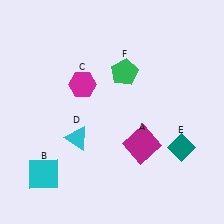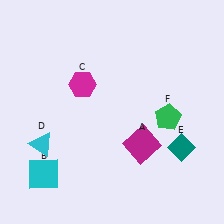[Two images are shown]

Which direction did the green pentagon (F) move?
The green pentagon (F) moved down.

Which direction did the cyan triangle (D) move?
The cyan triangle (D) moved left.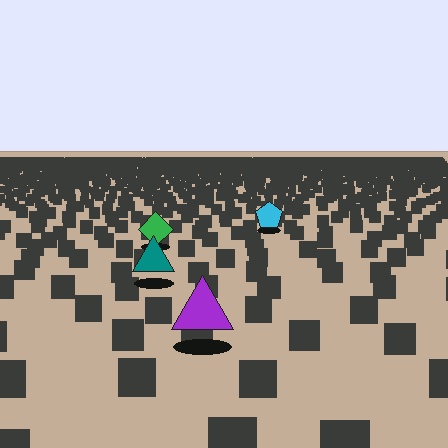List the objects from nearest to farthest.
From nearest to farthest: the purple triangle, the teal triangle, the green diamond, the cyan pentagon.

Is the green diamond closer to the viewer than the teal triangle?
No. The teal triangle is closer — you can tell from the texture gradient: the ground texture is coarser near it.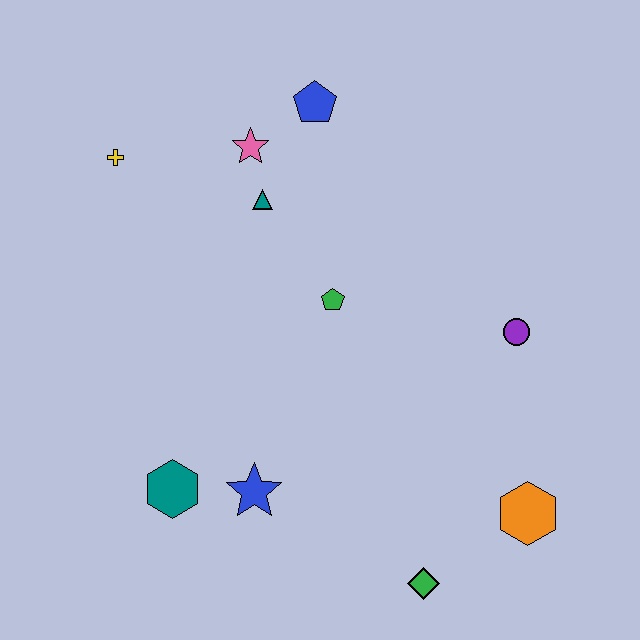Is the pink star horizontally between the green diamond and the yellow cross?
Yes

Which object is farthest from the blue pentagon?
The green diamond is farthest from the blue pentagon.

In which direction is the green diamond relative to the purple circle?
The green diamond is below the purple circle.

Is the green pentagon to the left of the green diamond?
Yes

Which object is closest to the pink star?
The teal triangle is closest to the pink star.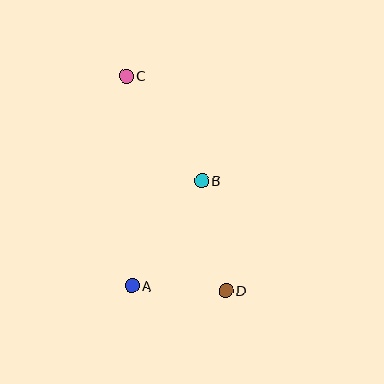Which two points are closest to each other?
Points A and D are closest to each other.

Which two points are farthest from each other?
Points C and D are farthest from each other.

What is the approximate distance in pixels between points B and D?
The distance between B and D is approximately 113 pixels.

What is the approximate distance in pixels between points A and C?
The distance between A and C is approximately 210 pixels.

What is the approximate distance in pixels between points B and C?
The distance between B and C is approximately 129 pixels.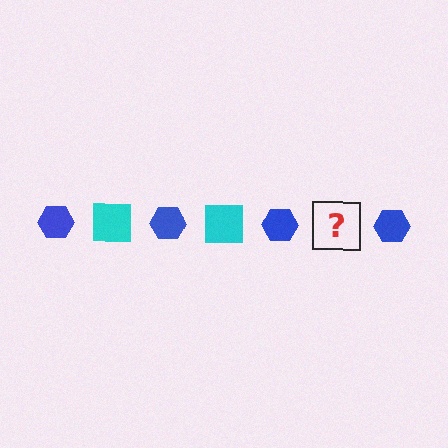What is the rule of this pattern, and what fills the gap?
The rule is that the pattern alternates between blue hexagon and cyan square. The gap should be filled with a cyan square.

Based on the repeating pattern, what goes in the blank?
The blank should be a cyan square.